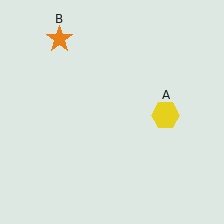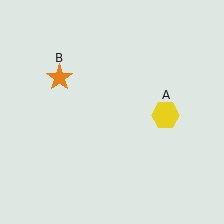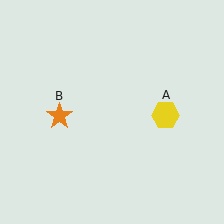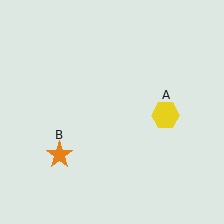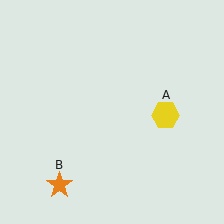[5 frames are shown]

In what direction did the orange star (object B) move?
The orange star (object B) moved down.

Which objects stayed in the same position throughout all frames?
Yellow hexagon (object A) remained stationary.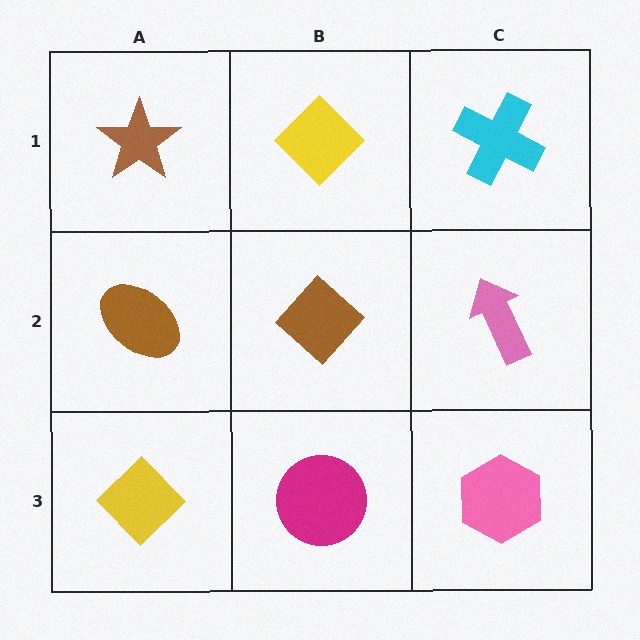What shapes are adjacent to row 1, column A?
A brown ellipse (row 2, column A), a yellow diamond (row 1, column B).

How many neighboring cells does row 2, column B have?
4.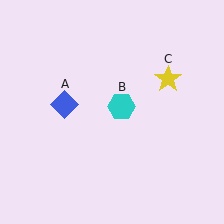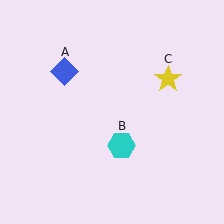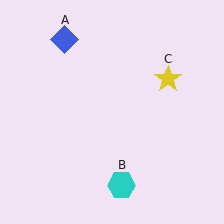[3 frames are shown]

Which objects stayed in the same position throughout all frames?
Yellow star (object C) remained stationary.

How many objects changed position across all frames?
2 objects changed position: blue diamond (object A), cyan hexagon (object B).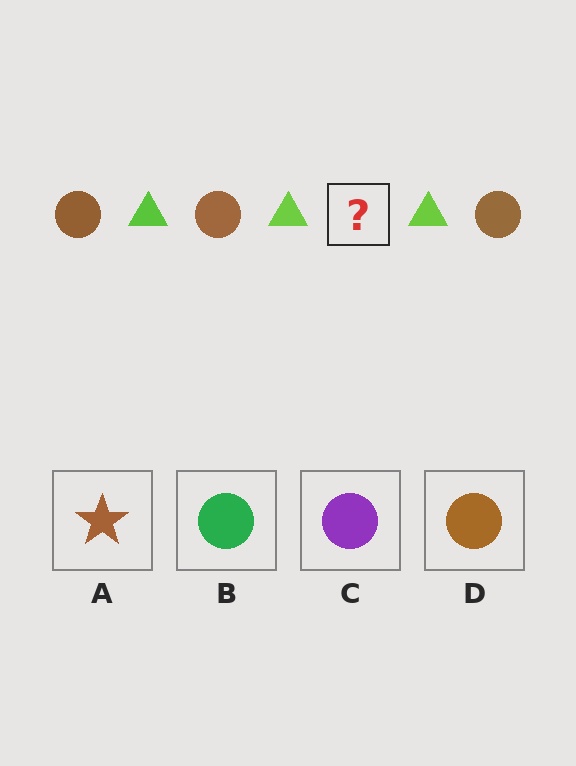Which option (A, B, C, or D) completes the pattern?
D.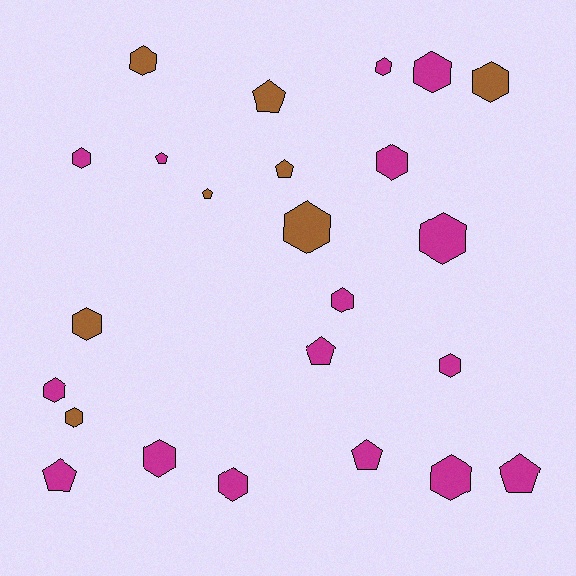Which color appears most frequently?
Magenta, with 16 objects.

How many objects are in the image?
There are 24 objects.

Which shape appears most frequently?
Hexagon, with 16 objects.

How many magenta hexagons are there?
There are 11 magenta hexagons.